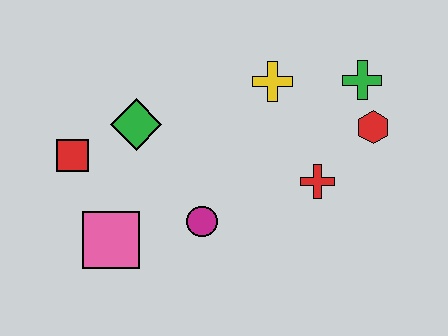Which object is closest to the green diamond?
The red square is closest to the green diamond.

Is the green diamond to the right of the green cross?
No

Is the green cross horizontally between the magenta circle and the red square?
No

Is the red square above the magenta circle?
Yes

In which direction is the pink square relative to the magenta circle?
The pink square is to the left of the magenta circle.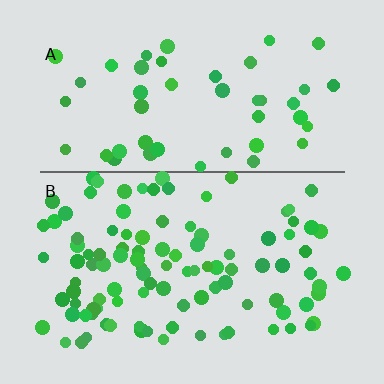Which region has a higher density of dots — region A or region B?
B (the bottom).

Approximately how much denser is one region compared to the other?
Approximately 2.2× — region B over region A.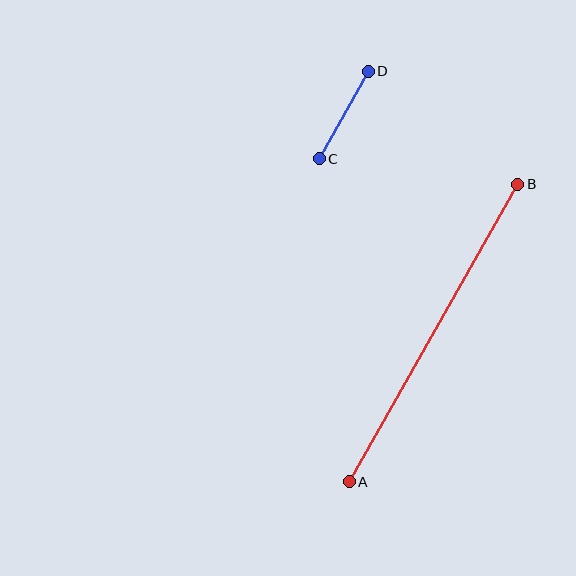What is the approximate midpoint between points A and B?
The midpoint is at approximately (434, 333) pixels.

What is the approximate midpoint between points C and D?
The midpoint is at approximately (344, 115) pixels.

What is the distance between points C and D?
The distance is approximately 100 pixels.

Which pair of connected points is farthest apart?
Points A and B are farthest apart.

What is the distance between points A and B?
The distance is approximately 342 pixels.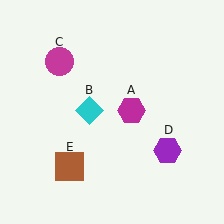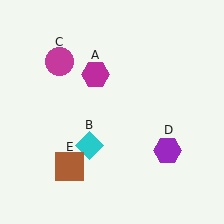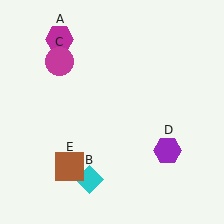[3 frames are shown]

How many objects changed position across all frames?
2 objects changed position: magenta hexagon (object A), cyan diamond (object B).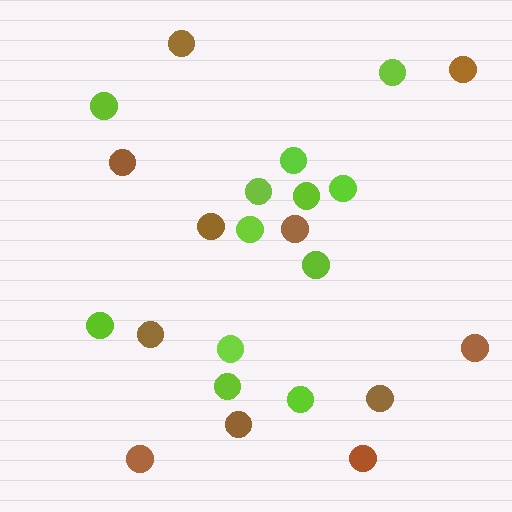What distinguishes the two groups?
There are 2 groups: one group of lime circles (12) and one group of brown circles (11).